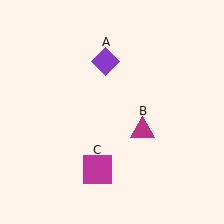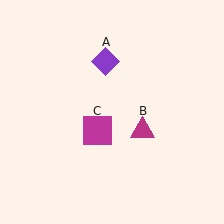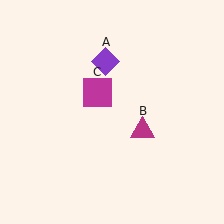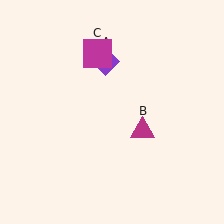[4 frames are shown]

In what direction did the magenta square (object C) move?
The magenta square (object C) moved up.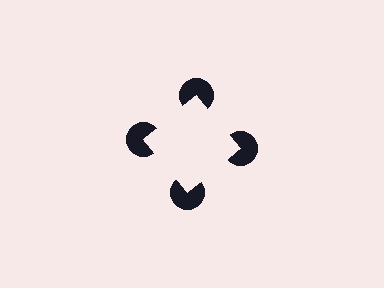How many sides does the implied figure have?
4 sides.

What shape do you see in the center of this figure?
An illusory square — its edges are inferred from the aligned wedge cuts in the pac-man discs, not physically drawn.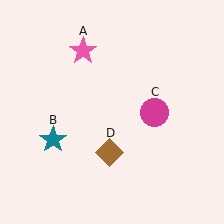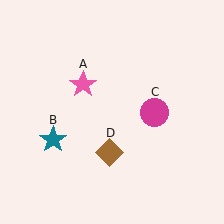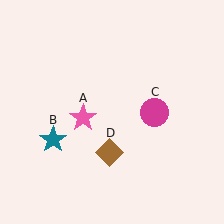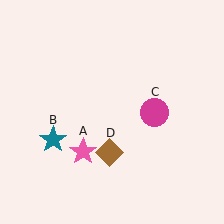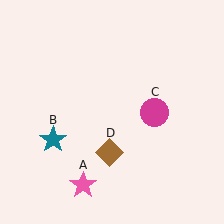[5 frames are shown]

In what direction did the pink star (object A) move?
The pink star (object A) moved down.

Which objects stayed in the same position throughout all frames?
Teal star (object B) and magenta circle (object C) and brown diamond (object D) remained stationary.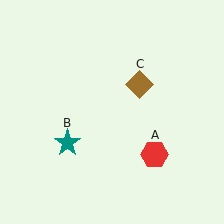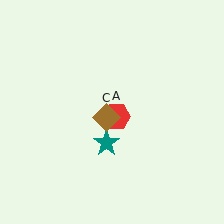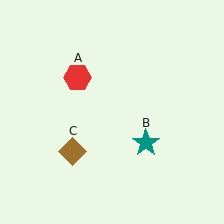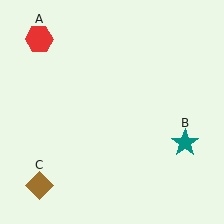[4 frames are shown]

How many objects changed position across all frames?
3 objects changed position: red hexagon (object A), teal star (object B), brown diamond (object C).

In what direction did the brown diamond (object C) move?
The brown diamond (object C) moved down and to the left.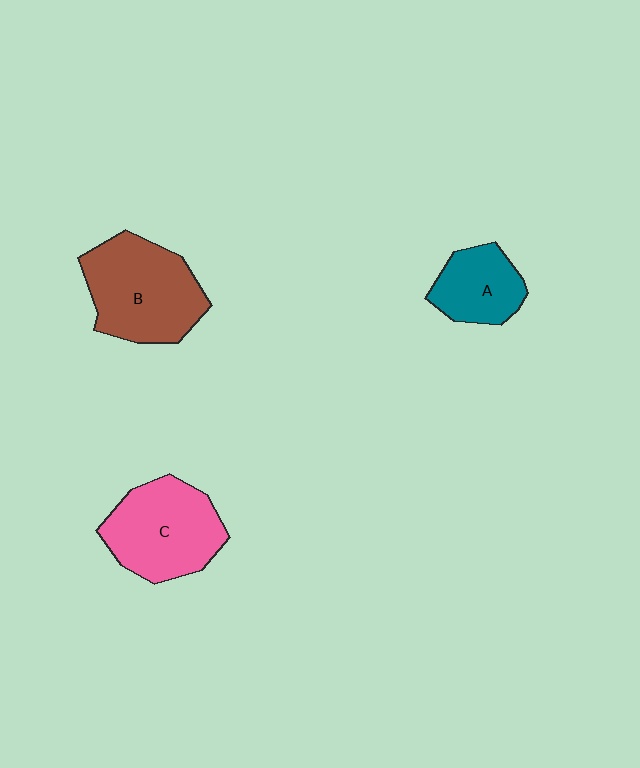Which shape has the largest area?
Shape B (brown).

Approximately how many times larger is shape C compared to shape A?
Approximately 1.6 times.